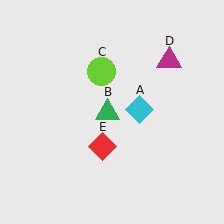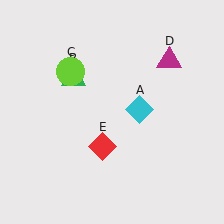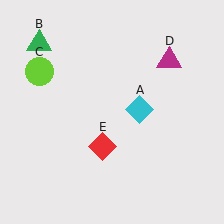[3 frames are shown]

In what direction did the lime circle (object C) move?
The lime circle (object C) moved left.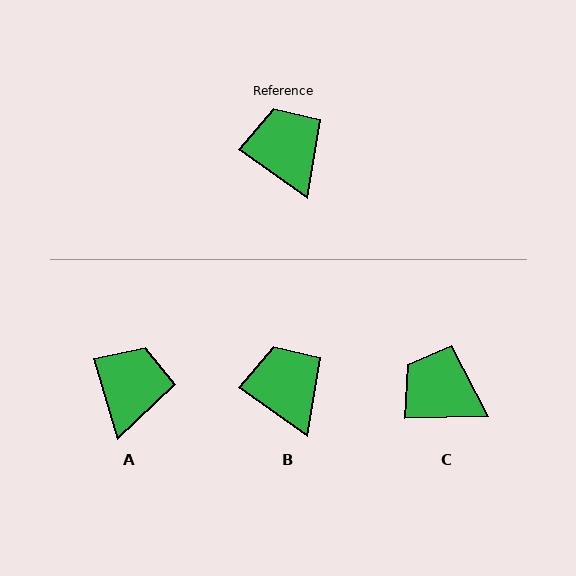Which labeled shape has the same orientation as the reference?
B.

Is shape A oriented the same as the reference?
No, it is off by about 37 degrees.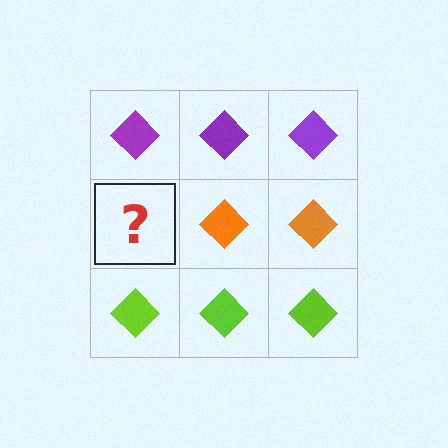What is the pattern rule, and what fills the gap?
The rule is that each row has a consistent color. The gap should be filled with an orange diamond.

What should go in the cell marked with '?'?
The missing cell should contain an orange diamond.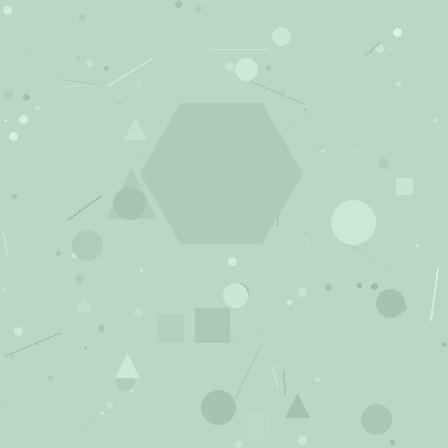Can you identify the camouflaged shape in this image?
The camouflaged shape is a hexagon.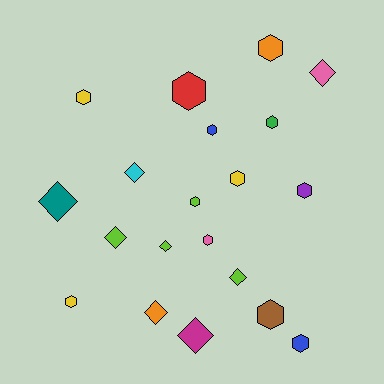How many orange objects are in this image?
There are 2 orange objects.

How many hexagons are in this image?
There are 12 hexagons.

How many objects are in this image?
There are 20 objects.